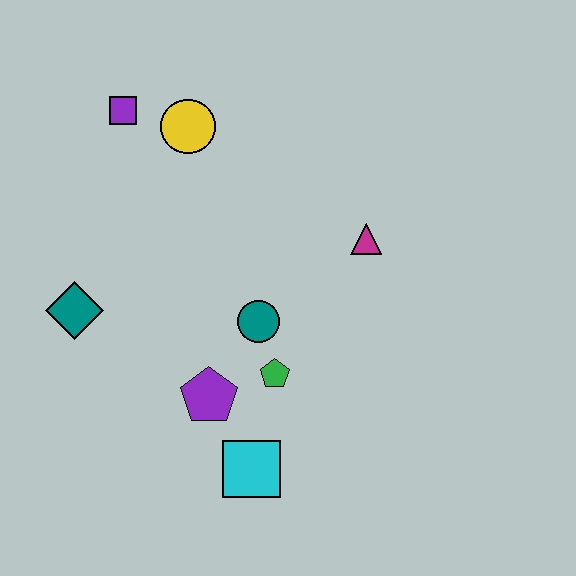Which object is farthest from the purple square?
The cyan square is farthest from the purple square.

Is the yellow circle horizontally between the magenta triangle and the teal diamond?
Yes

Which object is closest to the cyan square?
The purple pentagon is closest to the cyan square.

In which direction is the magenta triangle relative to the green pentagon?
The magenta triangle is above the green pentagon.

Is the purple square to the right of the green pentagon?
No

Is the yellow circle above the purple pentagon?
Yes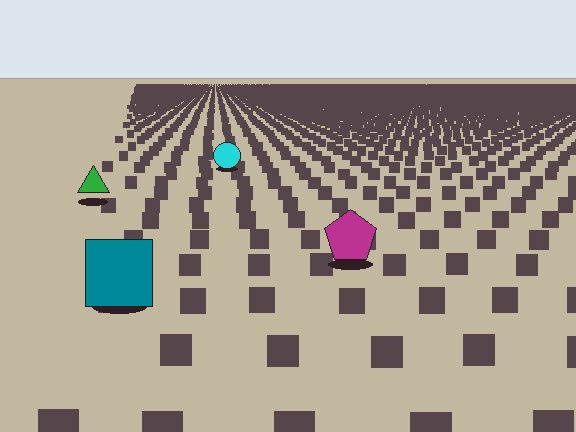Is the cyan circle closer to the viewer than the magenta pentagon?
No. The magenta pentagon is closer — you can tell from the texture gradient: the ground texture is coarser near it.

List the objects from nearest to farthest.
From nearest to farthest: the teal square, the magenta pentagon, the green triangle, the cyan circle.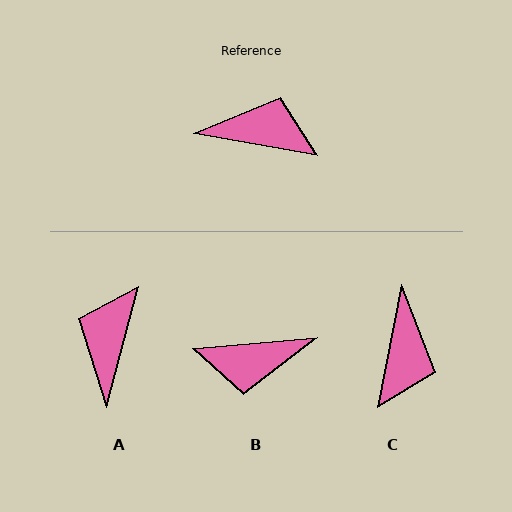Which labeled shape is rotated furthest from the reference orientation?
B, about 165 degrees away.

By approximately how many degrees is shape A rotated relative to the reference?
Approximately 85 degrees counter-clockwise.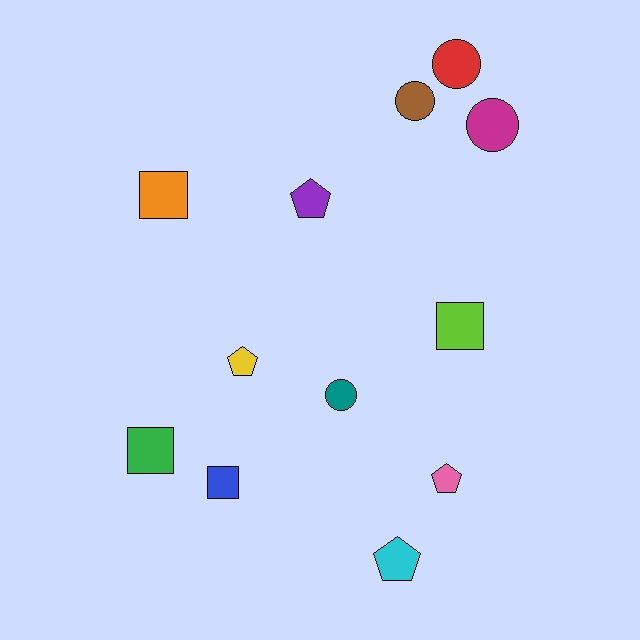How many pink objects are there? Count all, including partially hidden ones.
There is 1 pink object.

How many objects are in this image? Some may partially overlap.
There are 12 objects.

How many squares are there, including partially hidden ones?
There are 4 squares.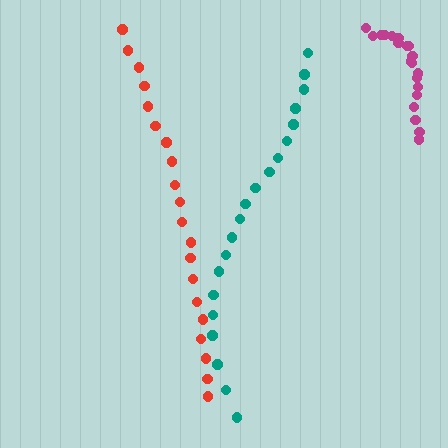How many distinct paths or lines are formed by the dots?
There are 3 distinct paths.